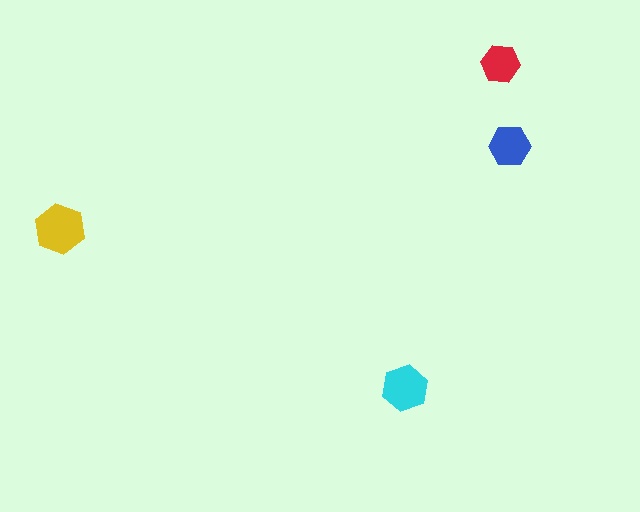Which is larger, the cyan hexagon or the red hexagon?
The cyan one.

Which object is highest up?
The red hexagon is topmost.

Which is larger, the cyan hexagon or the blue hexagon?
The cyan one.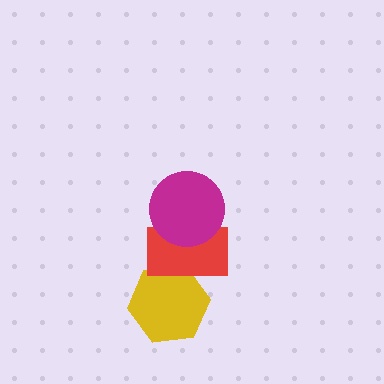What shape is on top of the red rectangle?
The magenta circle is on top of the red rectangle.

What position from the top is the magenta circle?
The magenta circle is 1st from the top.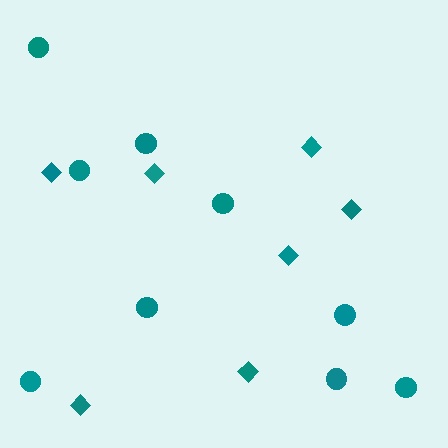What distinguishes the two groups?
There are 2 groups: one group of circles (9) and one group of diamonds (7).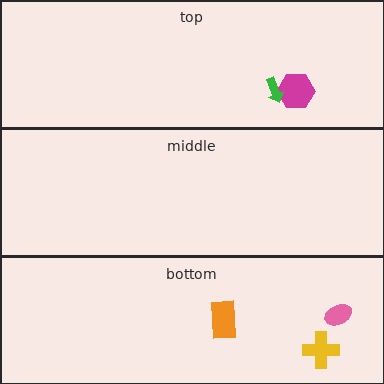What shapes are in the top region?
The magenta hexagon, the green arrow.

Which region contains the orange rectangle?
The bottom region.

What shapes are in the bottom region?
The orange rectangle, the pink ellipse, the yellow cross.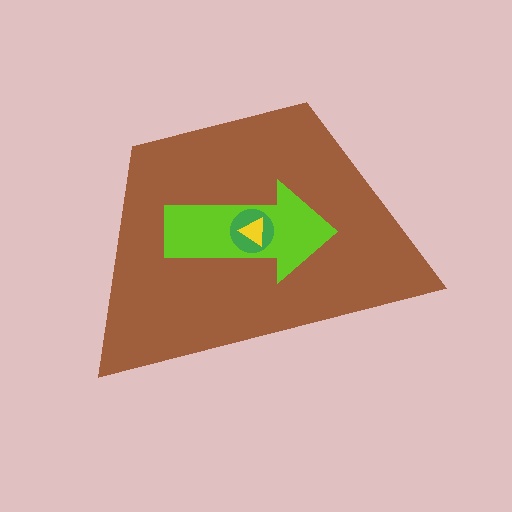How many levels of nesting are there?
4.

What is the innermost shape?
The yellow triangle.